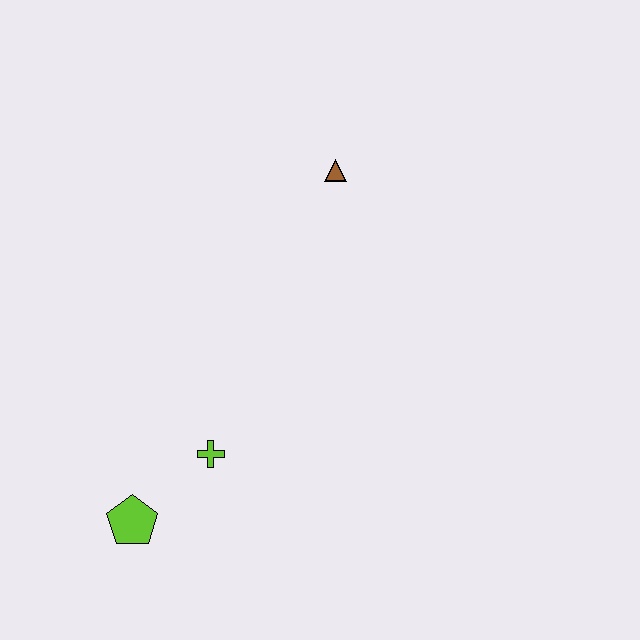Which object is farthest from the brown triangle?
The lime pentagon is farthest from the brown triangle.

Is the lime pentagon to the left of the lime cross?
Yes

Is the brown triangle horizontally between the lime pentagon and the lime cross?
No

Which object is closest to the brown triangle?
The lime cross is closest to the brown triangle.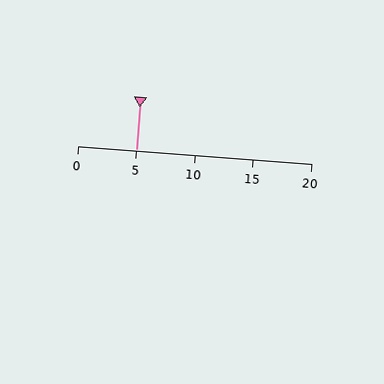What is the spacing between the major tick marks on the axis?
The major ticks are spaced 5 apart.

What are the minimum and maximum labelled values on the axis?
The axis runs from 0 to 20.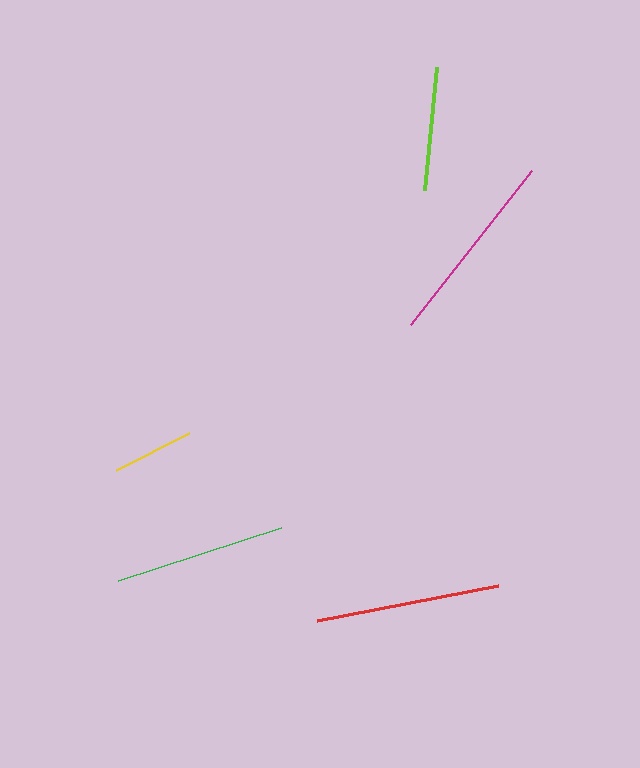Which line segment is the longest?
The magenta line is the longest at approximately 196 pixels.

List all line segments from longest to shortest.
From longest to shortest: magenta, red, green, lime, yellow.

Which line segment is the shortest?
The yellow line is the shortest at approximately 82 pixels.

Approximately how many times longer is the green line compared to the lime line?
The green line is approximately 1.4 times the length of the lime line.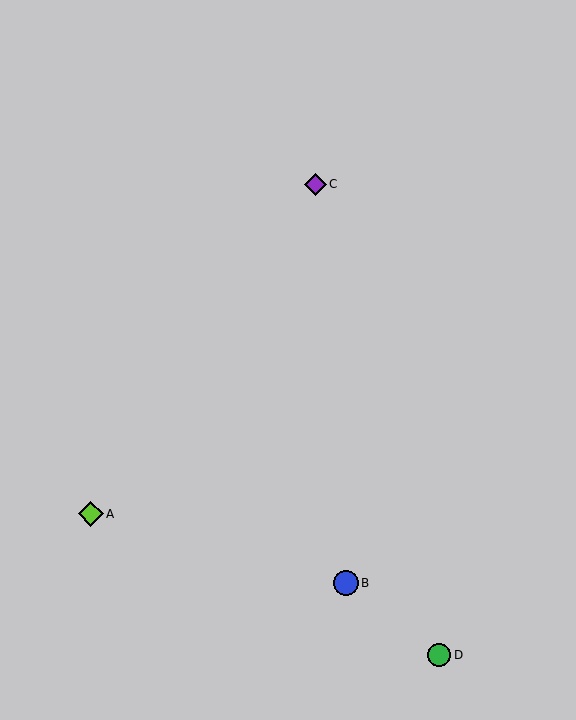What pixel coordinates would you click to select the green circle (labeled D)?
Click at (439, 655) to select the green circle D.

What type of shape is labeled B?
Shape B is a blue circle.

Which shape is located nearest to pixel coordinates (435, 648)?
The green circle (labeled D) at (439, 655) is nearest to that location.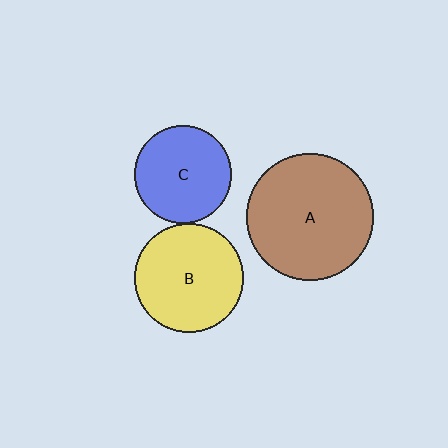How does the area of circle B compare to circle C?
Approximately 1.2 times.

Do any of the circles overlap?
No, none of the circles overlap.